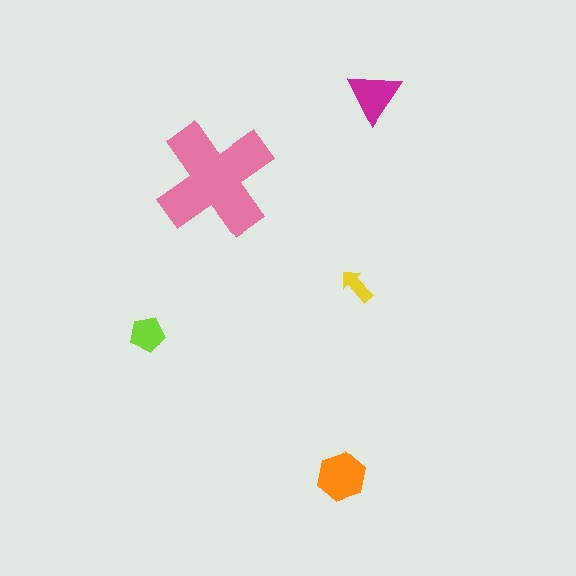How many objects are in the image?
There are 5 objects in the image.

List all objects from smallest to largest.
The yellow arrow, the lime pentagon, the magenta triangle, the orange hexagon, the pink cross.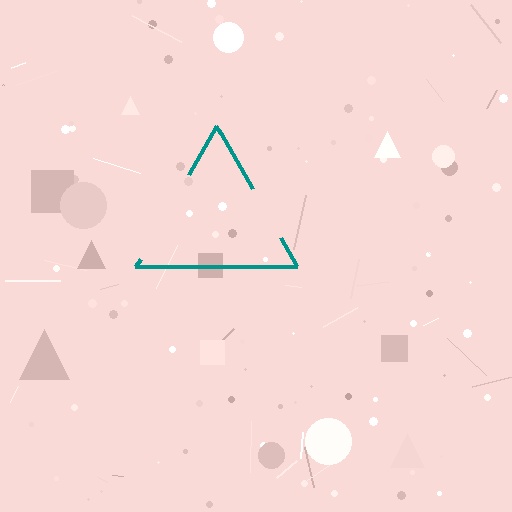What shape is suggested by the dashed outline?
The dashed outline suggests a triangle.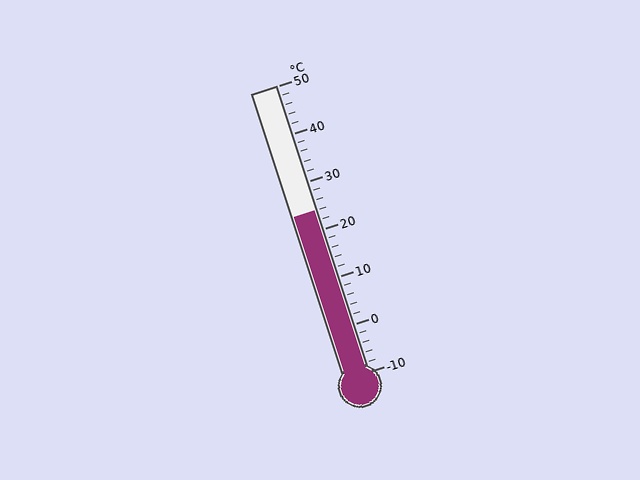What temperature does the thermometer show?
The thermometer shows approximately 24°C.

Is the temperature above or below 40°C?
The temperature is below 40°C.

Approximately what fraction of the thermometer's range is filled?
The thermometer is filled to approximately 55% of its range.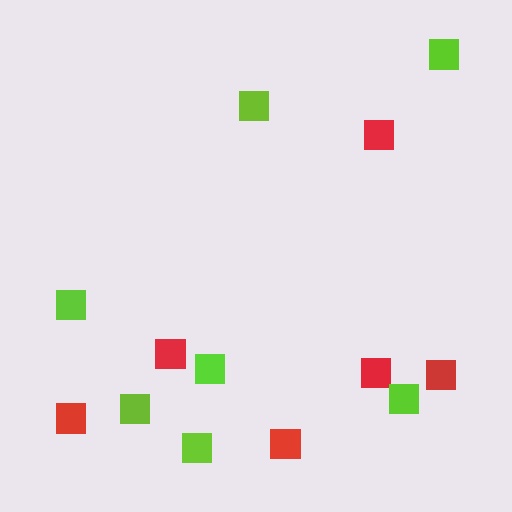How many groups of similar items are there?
There are 2 groups: one group of red squares (6) and one group of lime squares (7).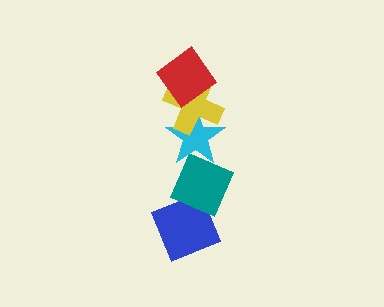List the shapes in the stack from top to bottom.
From top to bottom: the red diamond, the yellow cross, the cyan star, the teal diamond, the blue diamond.